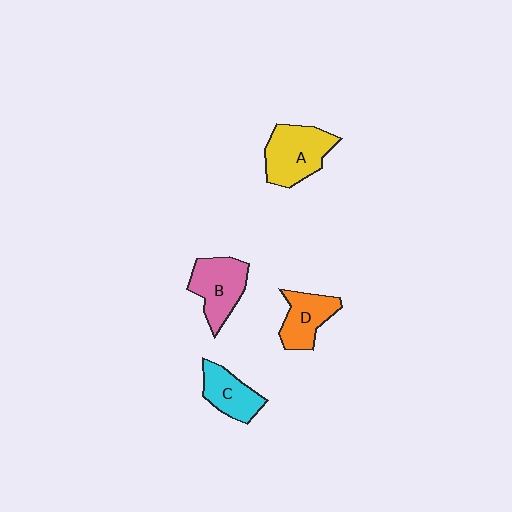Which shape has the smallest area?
Shape C (cyan).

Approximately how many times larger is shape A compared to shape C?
Approximately 1.5 times.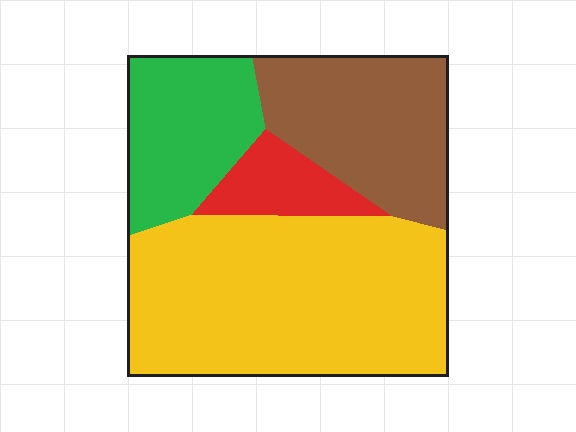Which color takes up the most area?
Yellow, at roughly 50%.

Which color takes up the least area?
Red, at roughly 10%.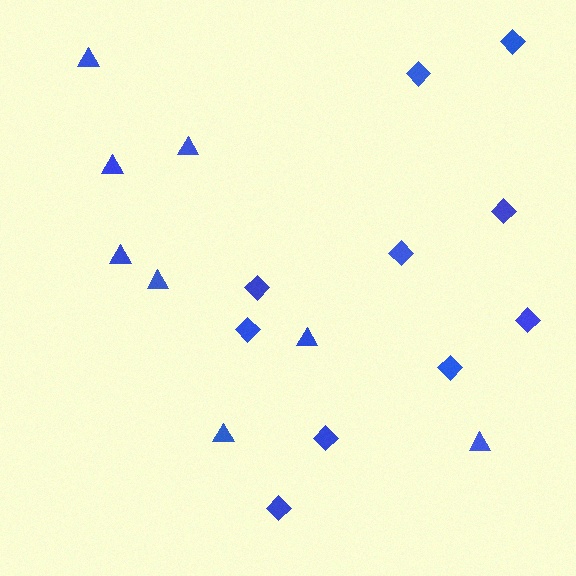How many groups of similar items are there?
There are 2 groups: one group of triangles (8) and one group of diamonds (10).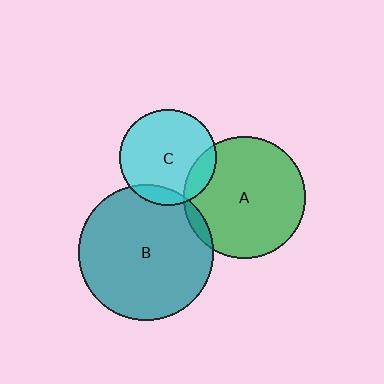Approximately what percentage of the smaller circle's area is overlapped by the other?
Approximately 5%.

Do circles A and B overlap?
Yes.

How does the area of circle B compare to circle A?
Approximately 1.2 times.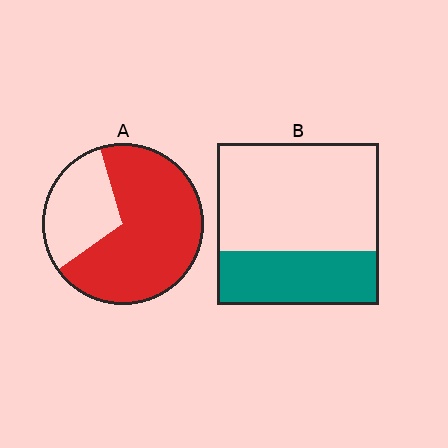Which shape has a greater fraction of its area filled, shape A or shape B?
Shape A.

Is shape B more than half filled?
No.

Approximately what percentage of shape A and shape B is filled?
A is approximately 70% and B is approximately 35%.